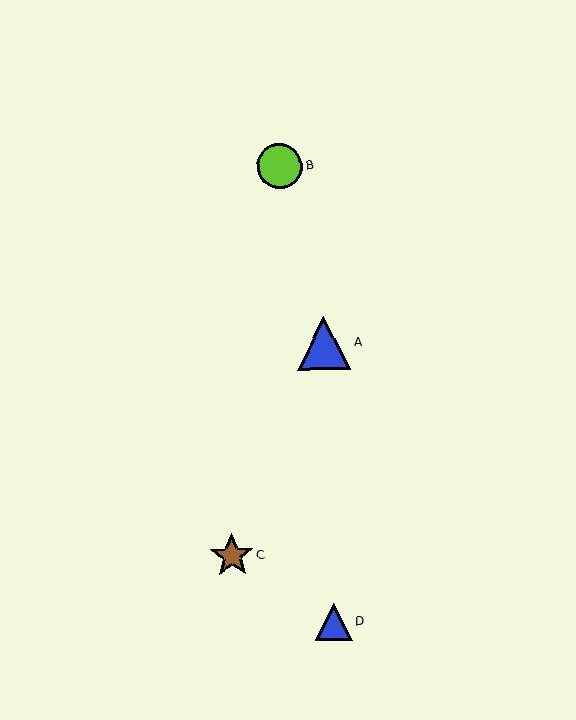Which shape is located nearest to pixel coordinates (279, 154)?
The lime circle (labeled B) at (280, 166) is nearest to that location.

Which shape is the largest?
The blue triangle (labeled A) is the largest.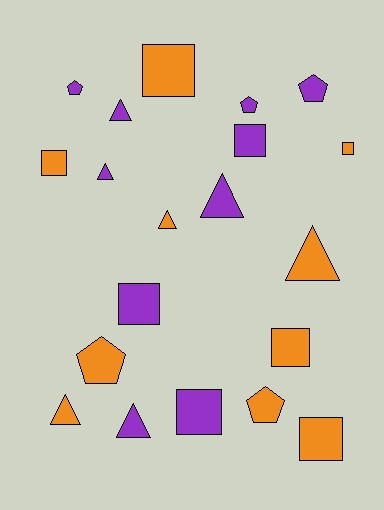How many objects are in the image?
There are 20 objects.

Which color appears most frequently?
Purple, with 10 objects.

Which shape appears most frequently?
Square, with 8 objects.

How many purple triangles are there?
There are 4 purple triangles.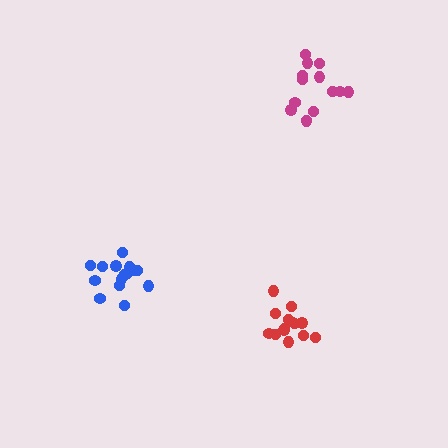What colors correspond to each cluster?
The clusters are colored: blue, magenta, red.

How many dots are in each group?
Group 1: 15 dots, Group 2: 14 dots, Group 3: 14 dots (43 total).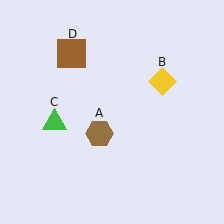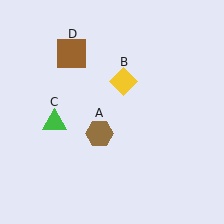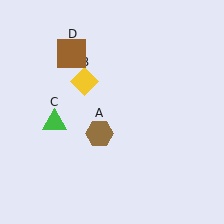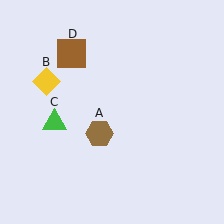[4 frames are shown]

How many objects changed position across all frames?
1 object changed position: yellow diamond (object B).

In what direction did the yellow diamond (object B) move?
The yellow diamond (object B) moved left.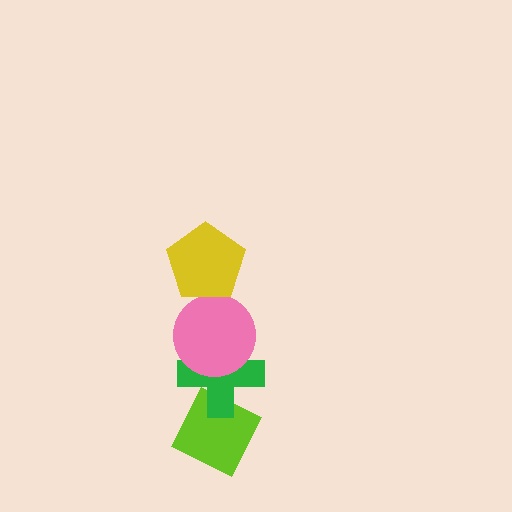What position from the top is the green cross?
The green cross is 3rd from the top.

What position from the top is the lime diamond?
The lime diamond is 4th from the top.